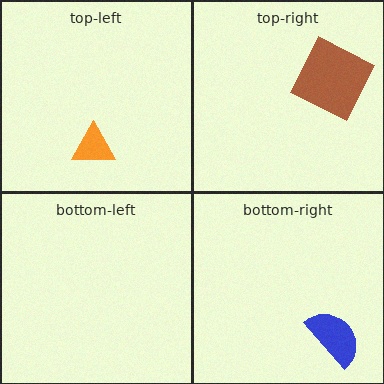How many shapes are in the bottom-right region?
1.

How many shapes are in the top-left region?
1.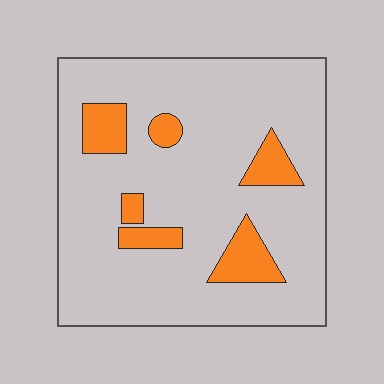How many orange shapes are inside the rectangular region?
6.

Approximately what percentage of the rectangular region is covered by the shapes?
Approximately 15%.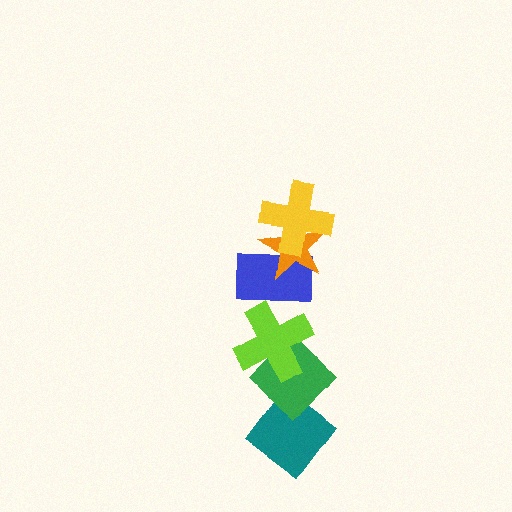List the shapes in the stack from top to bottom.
From top to bottom: the yellow cross, the orange star, the blue rectangle, the lime cross, the green diamond, the teal diamond.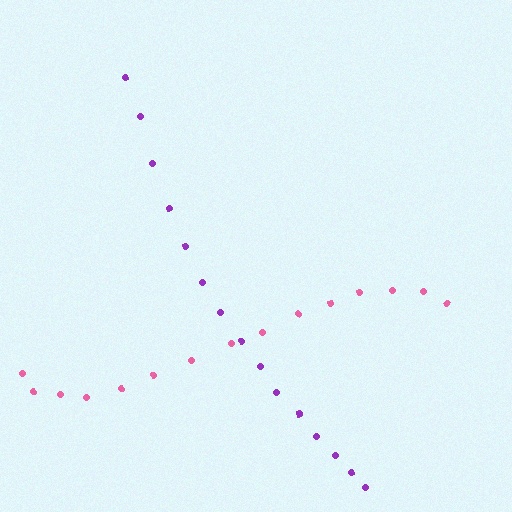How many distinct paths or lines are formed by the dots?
There are 2 distinct paths.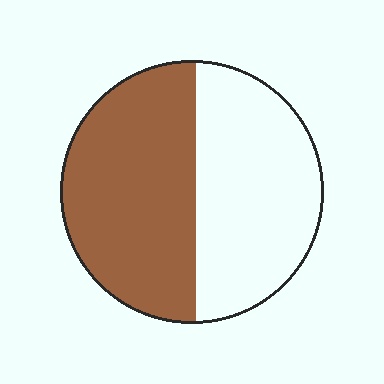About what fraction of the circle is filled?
About one half (1/2).